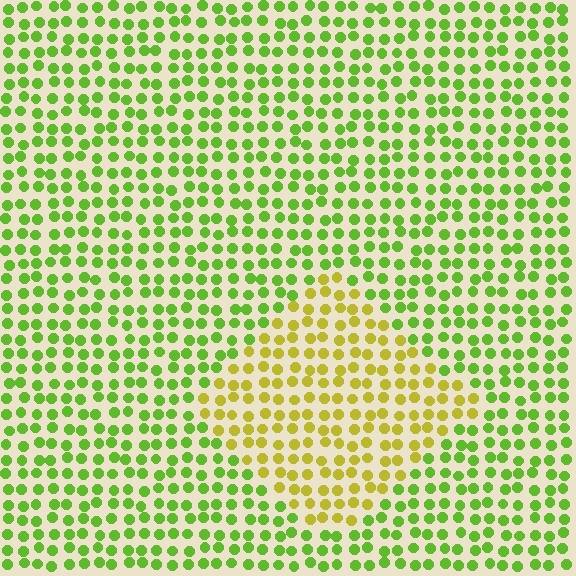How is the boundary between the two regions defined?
The boundary is defined purely by a slight shift in hue (about 39 degrees). Spacing, size, and orientation are identical on both sides.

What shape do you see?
I see a diamond.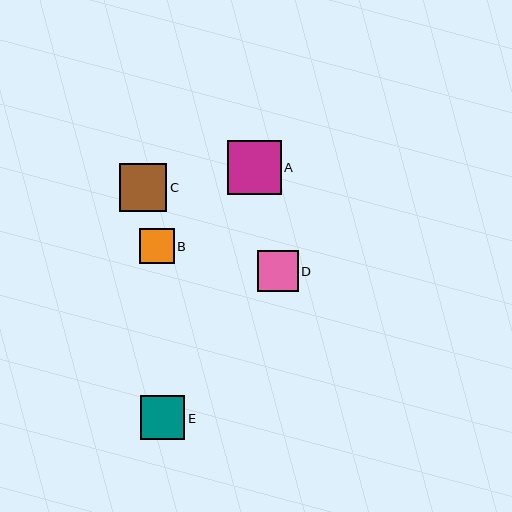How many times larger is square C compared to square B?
Square C is approximately 1.4 times the size of square B.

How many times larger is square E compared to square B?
Square E is approximately 1.2 times the size of square B.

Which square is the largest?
Square A is the largest with a size of approximately 54 pixels.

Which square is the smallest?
Square B is the smallest with a size of approximately 35 pixels.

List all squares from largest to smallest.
From largest to smallest: A, C, E, D, B.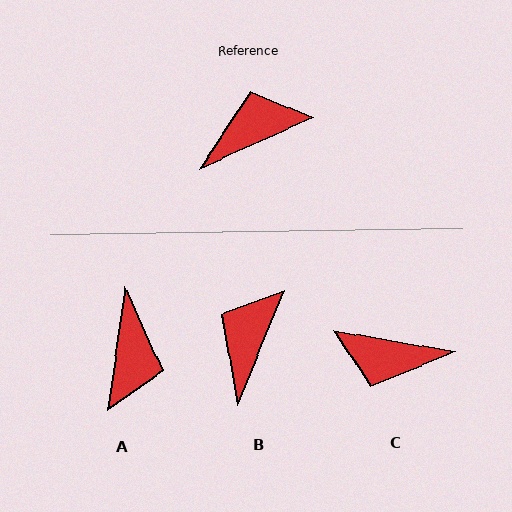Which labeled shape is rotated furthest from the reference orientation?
C, about 146 degrees away.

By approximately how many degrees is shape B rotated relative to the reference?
Approximately 44 degrees counter-clockwise.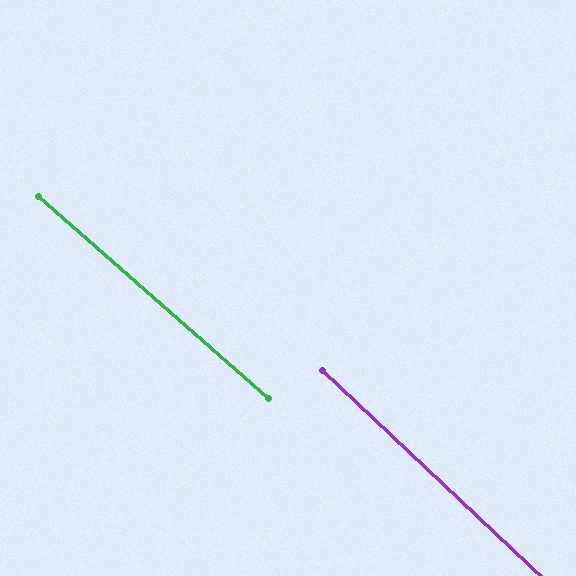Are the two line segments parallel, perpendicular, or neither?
Parallel — their directions differ by only 1.9°.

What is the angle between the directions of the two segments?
Approximately 2 degrees.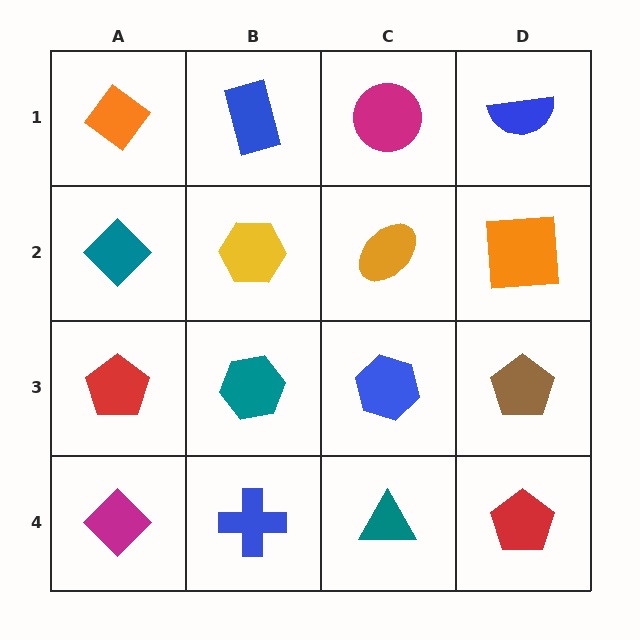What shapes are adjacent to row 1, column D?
An orange square (row 2, column D), a magenta circle (row 1, column C).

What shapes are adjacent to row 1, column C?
An orange ellipse (row 2, column C), a blue rectangle (row 1, column B), a blue semicircle (row 1, column D).